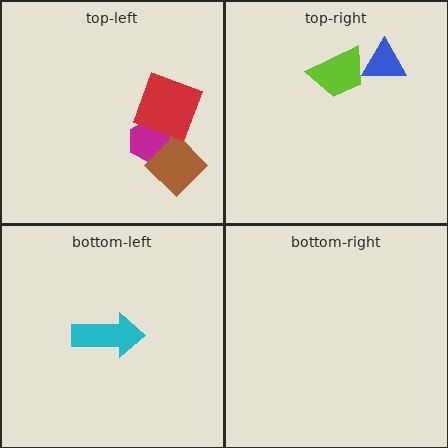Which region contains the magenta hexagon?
The top-left region.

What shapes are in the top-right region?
The lime trapezoid, the blue triangle.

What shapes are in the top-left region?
The magenta hexagon, the brown diamond, the red square.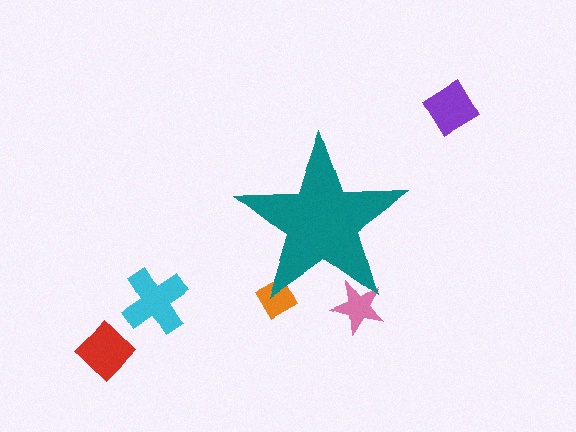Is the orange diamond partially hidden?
Yes, the orange diamond is partially hidden behind the teal star.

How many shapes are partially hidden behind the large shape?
2 shapes are partially hidden.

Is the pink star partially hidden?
Yes, the pink star is partially hidden behind the teal star.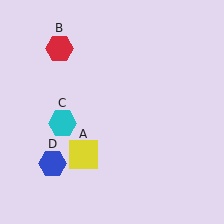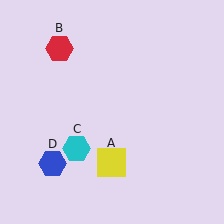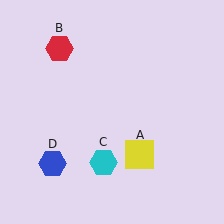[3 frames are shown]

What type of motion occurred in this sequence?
The yellow square (object A), cyan hexagon (object C) rotated counterclockwise around the center of the scene.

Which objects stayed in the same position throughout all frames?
Red hexagon (object B) and blue hexagon (object D) remained stationary.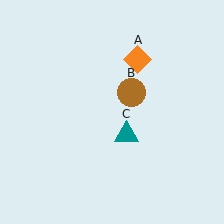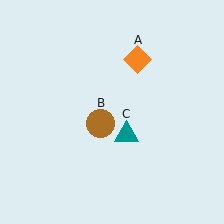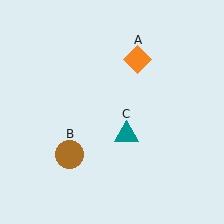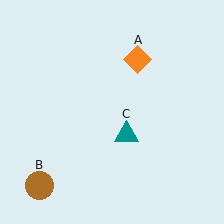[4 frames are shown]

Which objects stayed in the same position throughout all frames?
Orange diamond (object A) and teal triangle (object C) remained stationary.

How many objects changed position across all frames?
1 object changed position: brown circle (object B).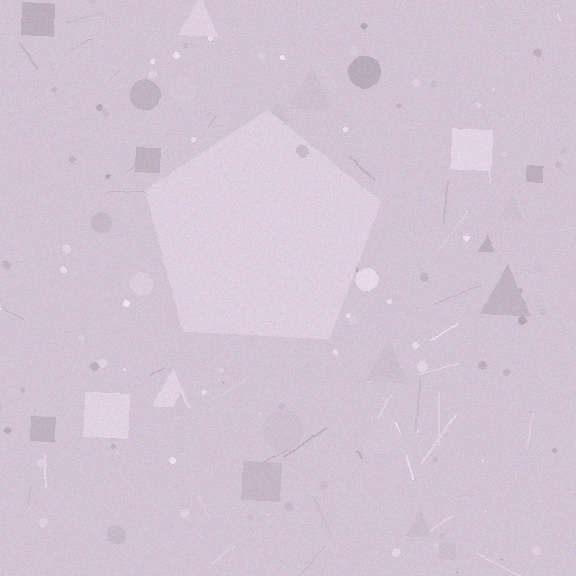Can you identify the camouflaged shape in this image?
The camouflaged shape is a pentagon.